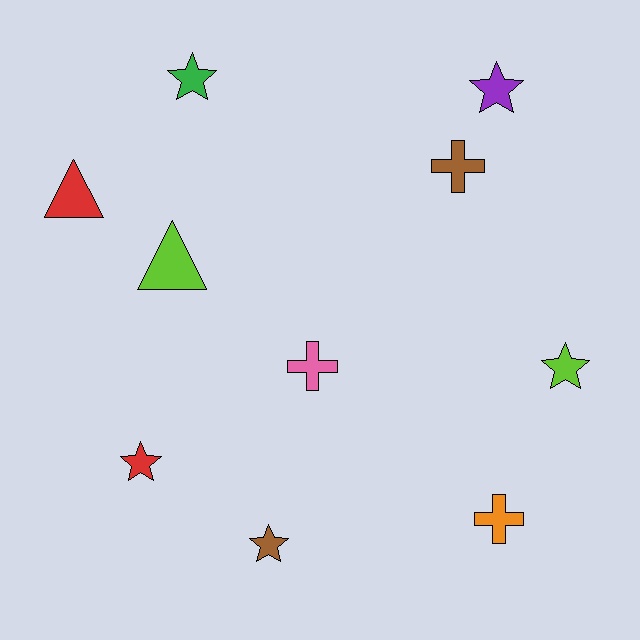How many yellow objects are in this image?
There are no yellow objects.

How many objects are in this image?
There are 10 objects.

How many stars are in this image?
There are 5 stars.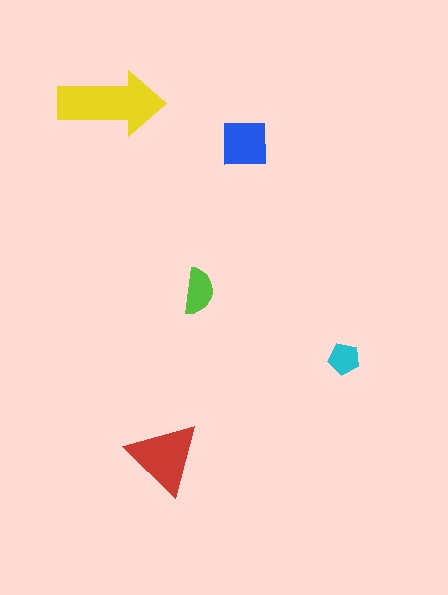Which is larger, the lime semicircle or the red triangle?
The red triangle.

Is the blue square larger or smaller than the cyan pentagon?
Larger.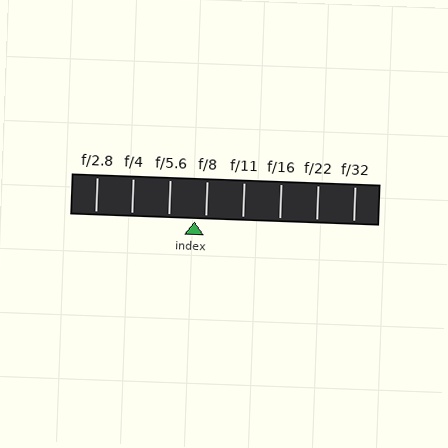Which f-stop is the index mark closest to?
The index mark is closest to f/8.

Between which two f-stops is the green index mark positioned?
The index mark is between f/5.6 and f/8.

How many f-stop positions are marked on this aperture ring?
There are 8 f-stop positions marked.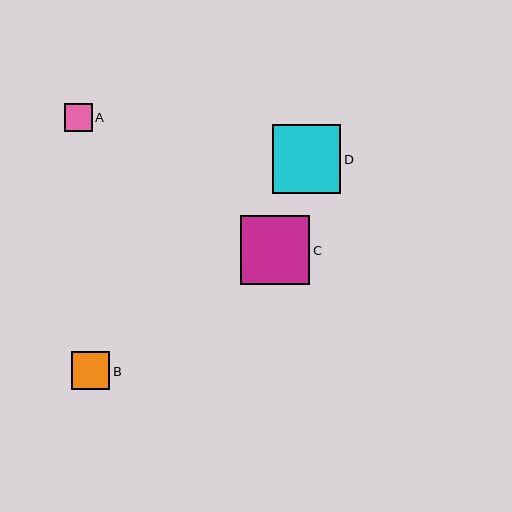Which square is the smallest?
Square A is the smallest with a size of approximately 28 pixels.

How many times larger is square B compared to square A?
Square B is approximately 1.4 times the size of square A.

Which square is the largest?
Square C is the largest with a size of approximately 69 pixels.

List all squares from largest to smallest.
From largest to smallest: C, D, B, A.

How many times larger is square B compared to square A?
Square B is approximately 1.4 times the size of square A.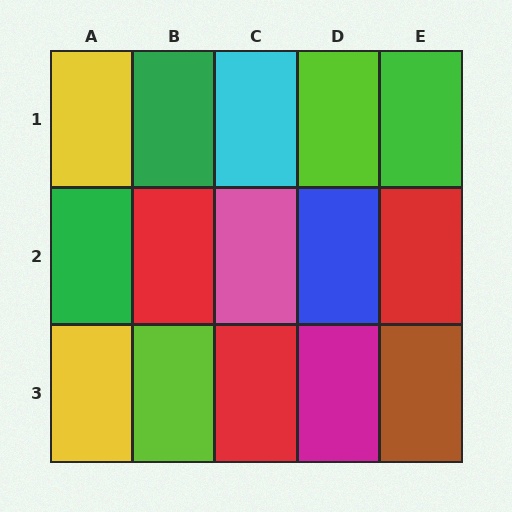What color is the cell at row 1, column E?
Green.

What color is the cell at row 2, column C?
Pink.